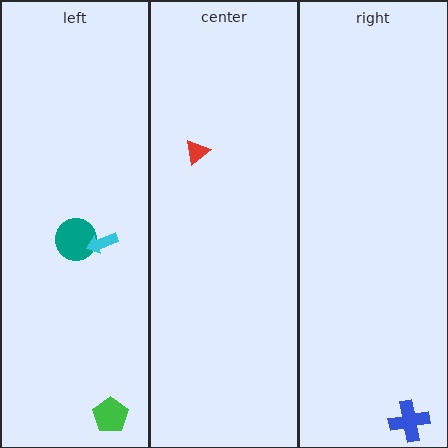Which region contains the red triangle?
The center region.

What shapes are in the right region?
The blue cross.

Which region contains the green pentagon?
The left region.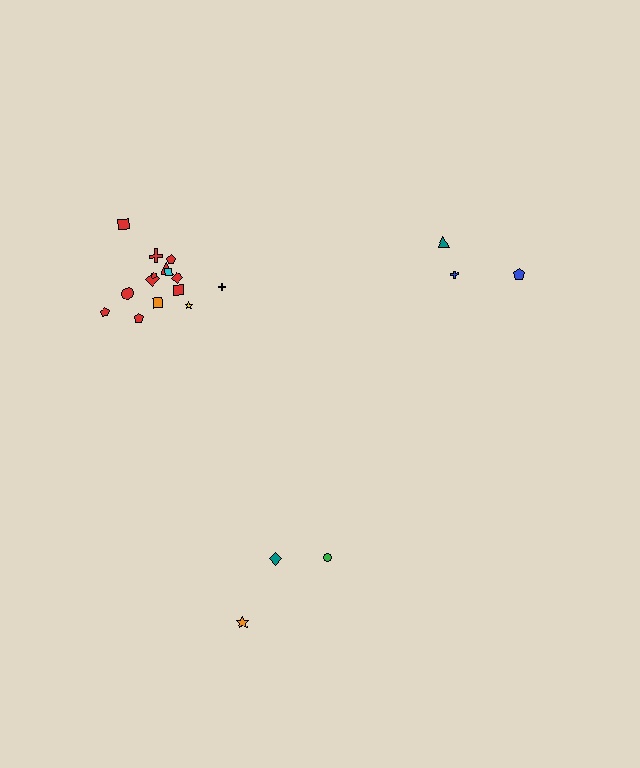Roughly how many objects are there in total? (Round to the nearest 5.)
Roughly 20 objects in total.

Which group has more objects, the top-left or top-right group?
The top-left group.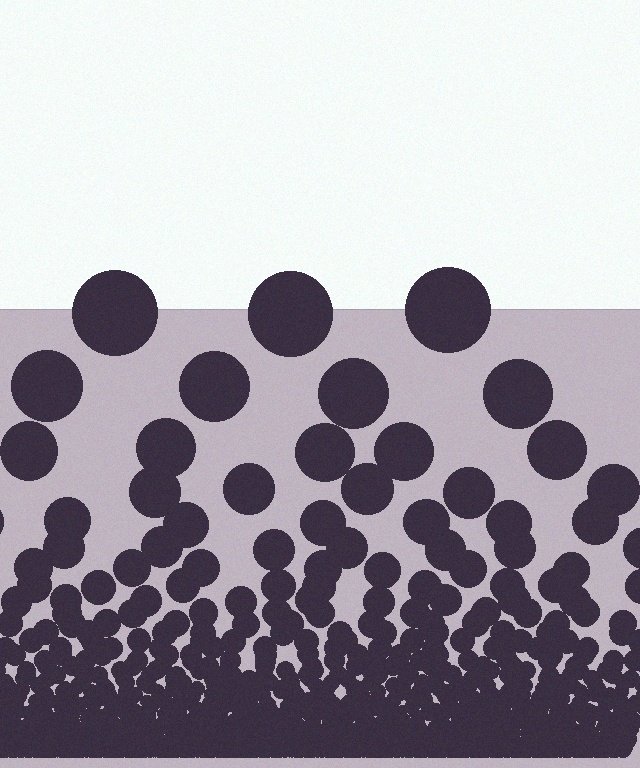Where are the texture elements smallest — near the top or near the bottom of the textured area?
Near the bottom.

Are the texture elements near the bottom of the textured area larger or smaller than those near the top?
Smaller. The gradient is inverted — elements near the bottom are smaller and denser.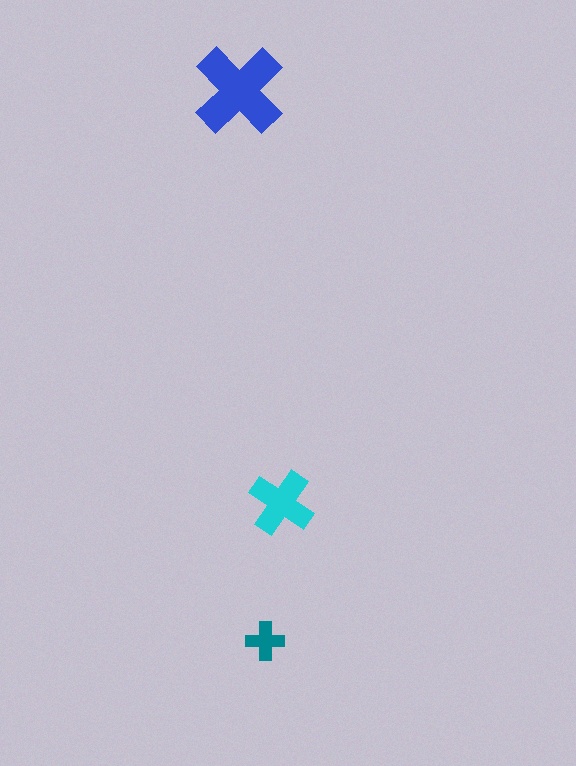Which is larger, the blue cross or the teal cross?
The blue one.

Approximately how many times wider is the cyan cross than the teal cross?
About 1.5 times wider.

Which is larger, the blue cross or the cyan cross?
The blue one.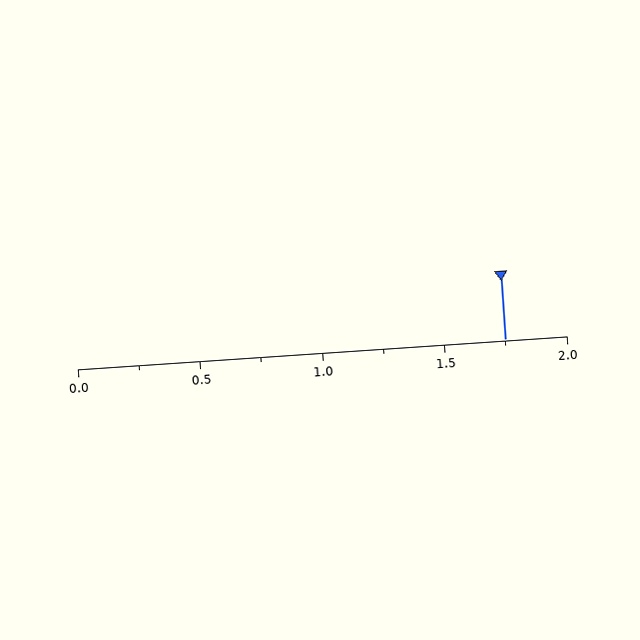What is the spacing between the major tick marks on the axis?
The major ticks are spaced 0.5 apart.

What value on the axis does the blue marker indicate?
The marker indicates approximately 1.75.